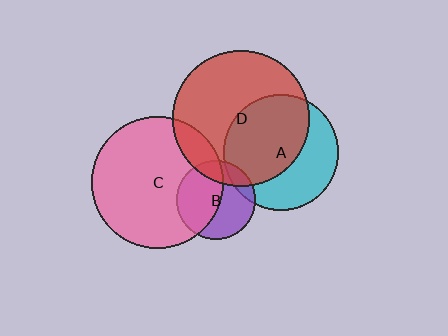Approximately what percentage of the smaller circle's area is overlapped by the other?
Approximately 20%.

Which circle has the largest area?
Circle D (red).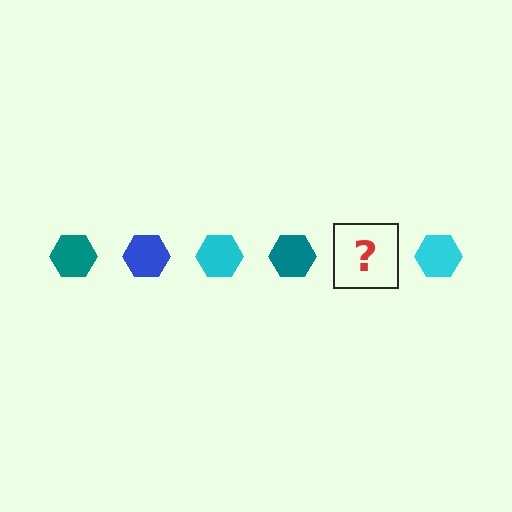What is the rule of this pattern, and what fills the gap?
The rule is that the pattern cycles through teal, blue, cyan hexagons. The gap should be filled with a blue hexagon.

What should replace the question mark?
The question mark should be replaced with a blue hexagon.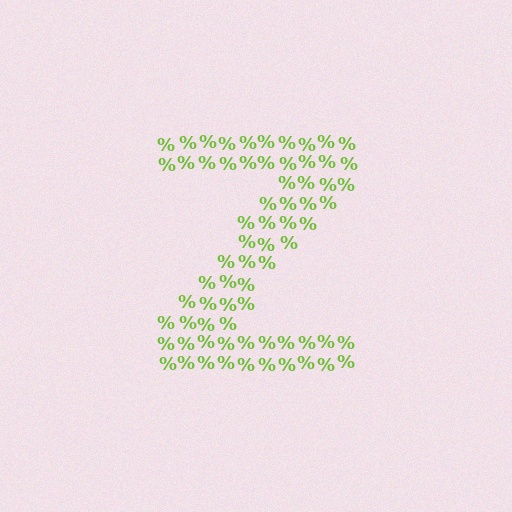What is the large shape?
The large shape is the letter Z.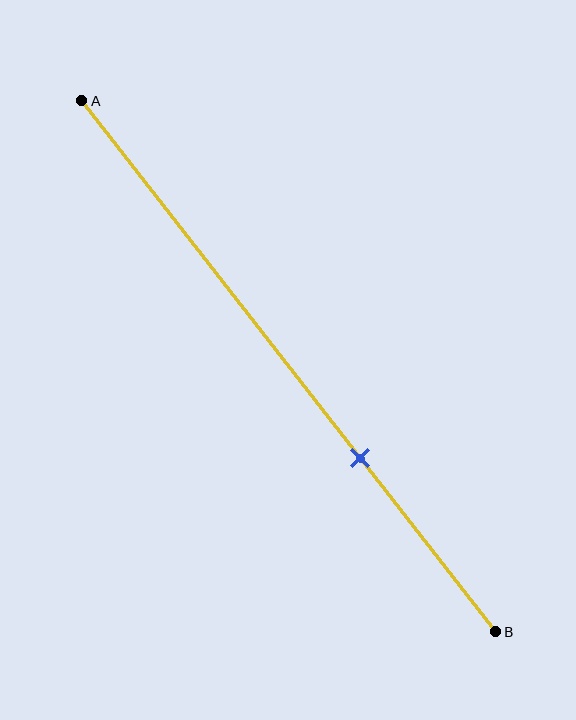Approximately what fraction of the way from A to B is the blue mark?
The blue mark is approximately 65% of the way from A to B.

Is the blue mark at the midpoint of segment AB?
No, the mark is at about 65% from A, not at the 50% midpoint.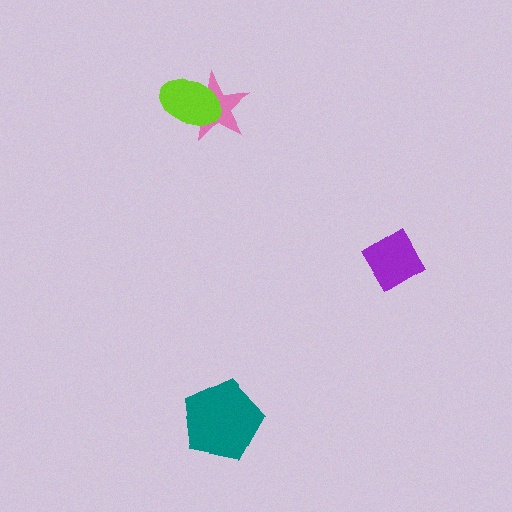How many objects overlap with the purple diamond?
0 objects overlap with the purple diamond.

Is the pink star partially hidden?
Yes, it is partially covered by another shape.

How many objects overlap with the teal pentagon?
0 objects overlap with the teal pentagon.